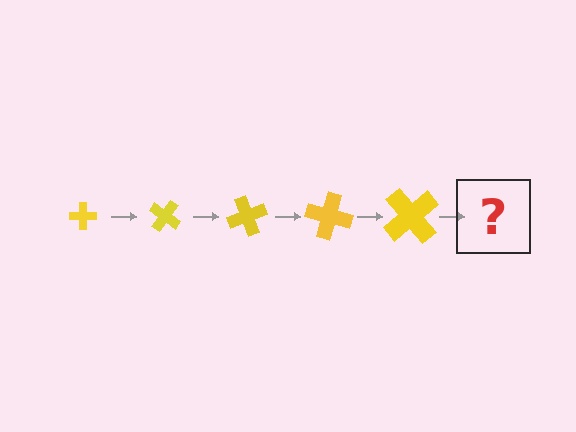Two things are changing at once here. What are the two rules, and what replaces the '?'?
The two rules are that the cross grows larger each step and it rotates 35 degrees each step. The '?' should be a cross, larger than the previous one and rotated 175 degrees from the start.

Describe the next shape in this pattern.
It should be a cross, larger than the previous one and rotated 175 degrees from the start.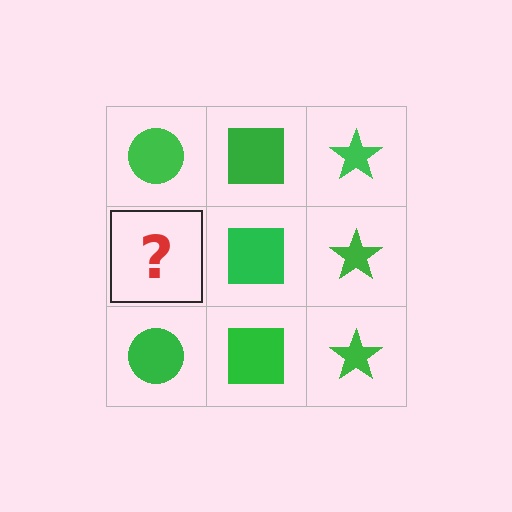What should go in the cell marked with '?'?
The missing cell should contain a green circle.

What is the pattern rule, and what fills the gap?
The rule is that each column has a consistent shape. The gap should be filled with a green circle.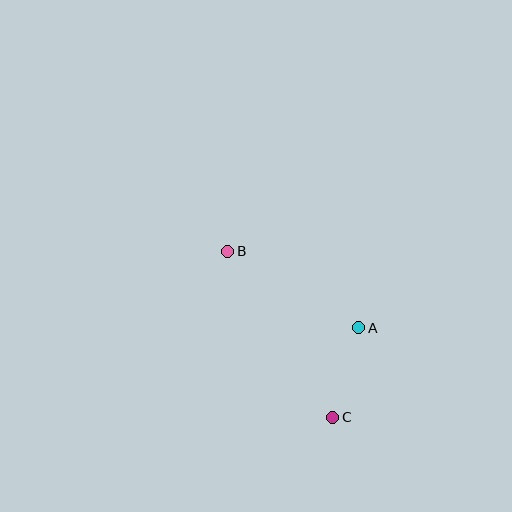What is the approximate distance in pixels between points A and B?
The distance between A and B is approximately 151 pixels.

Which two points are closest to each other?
Points A and C are closest to each other.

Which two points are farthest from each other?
Points B and C are farthest from each other.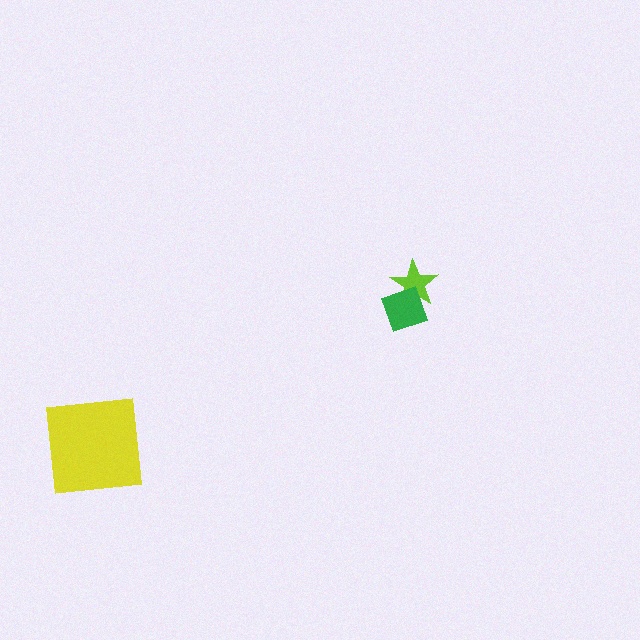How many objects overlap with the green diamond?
1 object overlaps with the green diamond.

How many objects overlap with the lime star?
1 object overlaps with the lime star.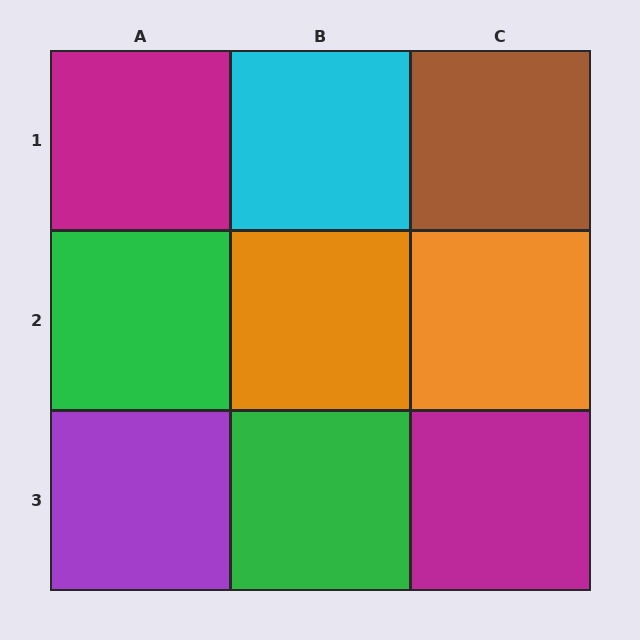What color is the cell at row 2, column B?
Orange.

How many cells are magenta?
2 cells are magenta.